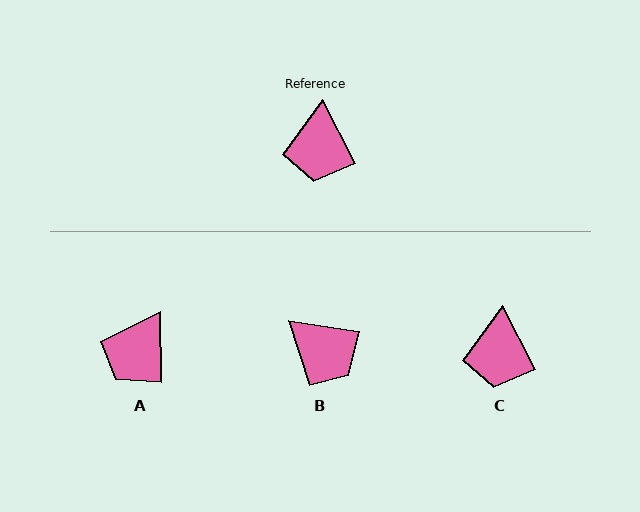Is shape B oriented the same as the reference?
No, it is off by about 54 degrees.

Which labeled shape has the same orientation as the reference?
C.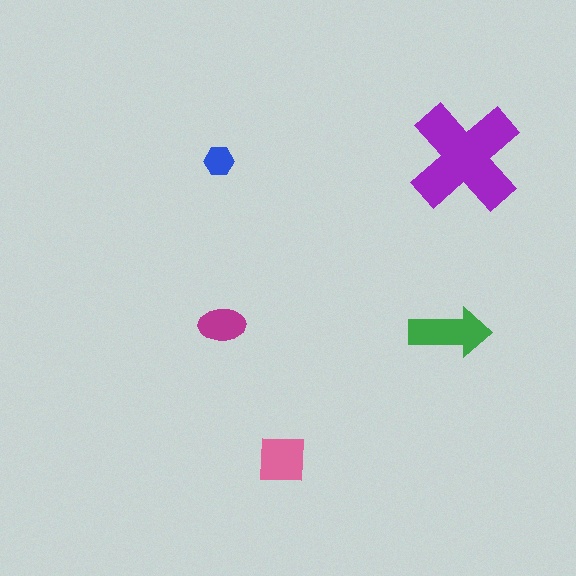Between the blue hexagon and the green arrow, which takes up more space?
The green arrow.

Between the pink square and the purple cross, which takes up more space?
The purple cross.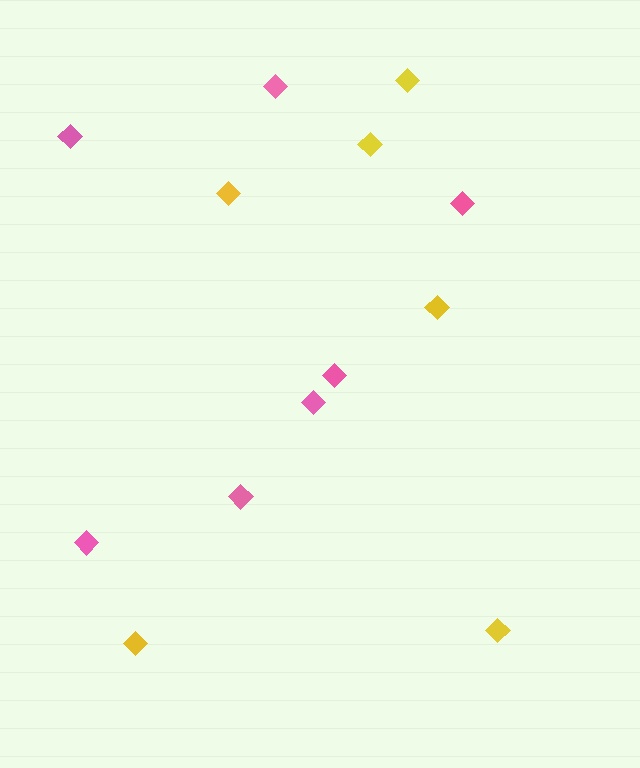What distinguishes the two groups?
There are 2 groups: one group of pink diamonds (7) and one group of yellow diamonds (6).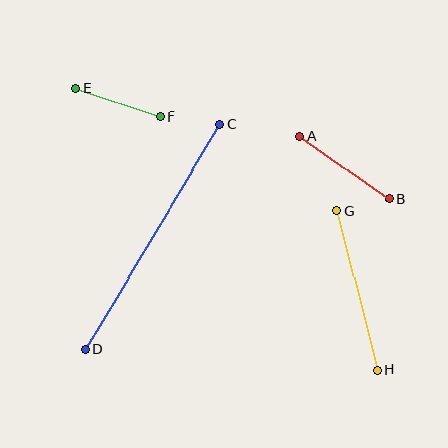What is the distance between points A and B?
The distance is approximately 109 pixels.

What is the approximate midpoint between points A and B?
The midpoint is at approximately (344, 168) pixels.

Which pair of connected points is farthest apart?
Points C and D are farthest apart.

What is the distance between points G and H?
The distance is approximately 165 pixels.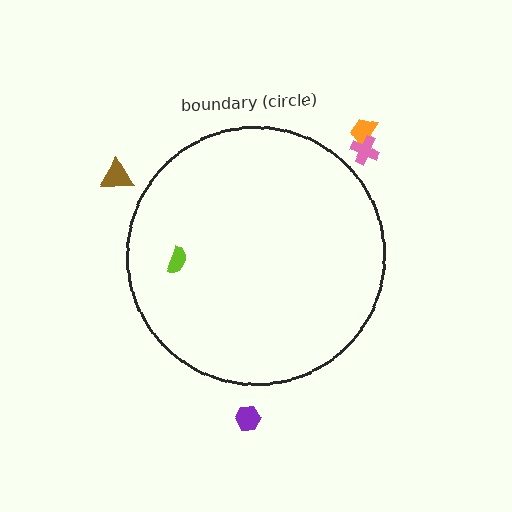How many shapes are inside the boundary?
1 inside, 4 outside.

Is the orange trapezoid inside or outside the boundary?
Outside.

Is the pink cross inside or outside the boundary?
Outside.